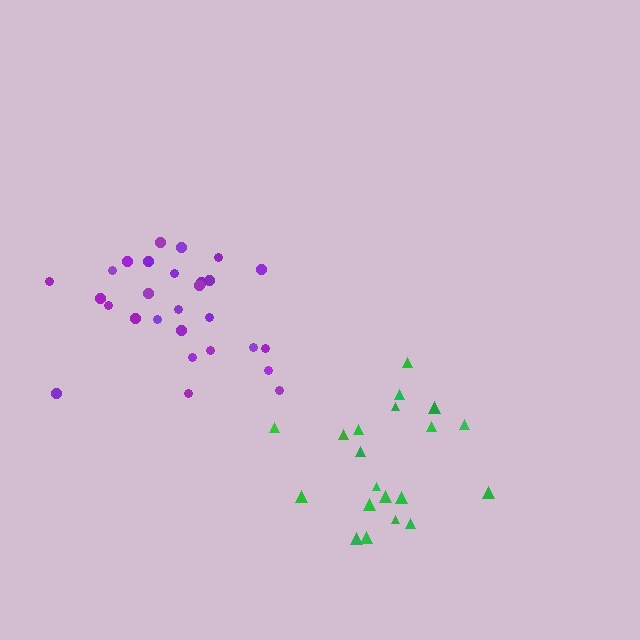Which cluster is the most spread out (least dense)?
Green.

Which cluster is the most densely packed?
Purple.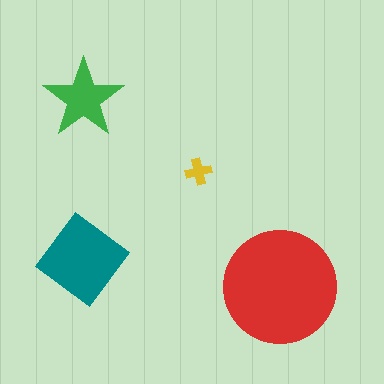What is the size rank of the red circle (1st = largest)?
1st.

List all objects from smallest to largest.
The yellow cross, the green star, the teal diamond, the red circle.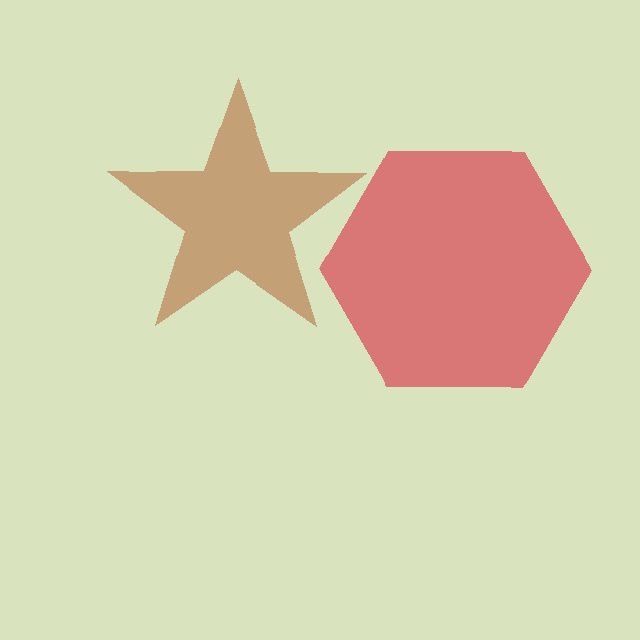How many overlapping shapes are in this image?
There are 2 overlapping shapes in the image.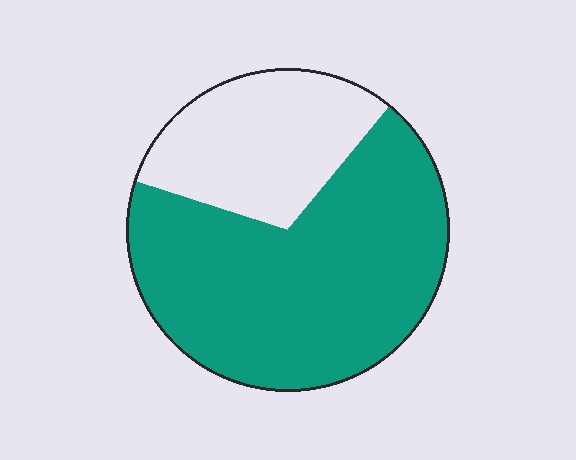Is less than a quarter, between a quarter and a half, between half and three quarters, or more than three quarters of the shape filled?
Between half and three quarters.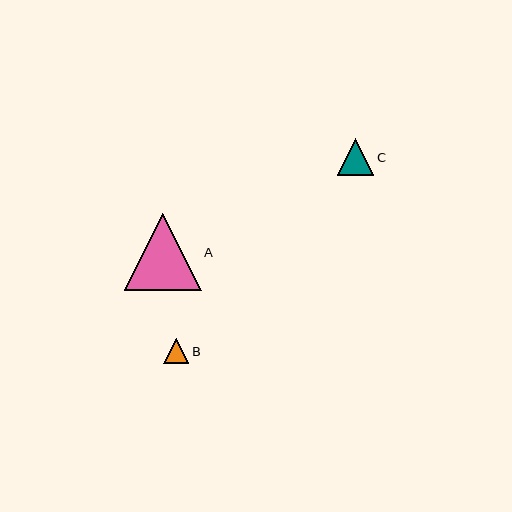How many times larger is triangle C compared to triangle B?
Triangle C is approximately 1.5 times the size of triangle B.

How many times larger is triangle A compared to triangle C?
Triangle A is approximately 2.1 times the size of triangle C.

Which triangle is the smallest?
Triangle B is the smallest with a size of approximately 25 pixels.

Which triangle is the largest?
Triangle A is the largest with a size of approximately 77 pixels.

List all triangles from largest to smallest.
From largest to smallest: A, C, B.